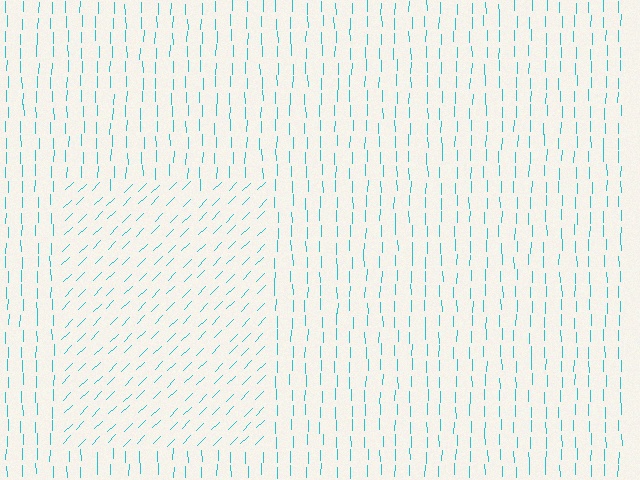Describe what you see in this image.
The image is filled with small cyan line segments. A rectangle region in the image has lines oriented differently from the surrounding lines, creating a visible texture boundary.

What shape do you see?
I see a rectangle.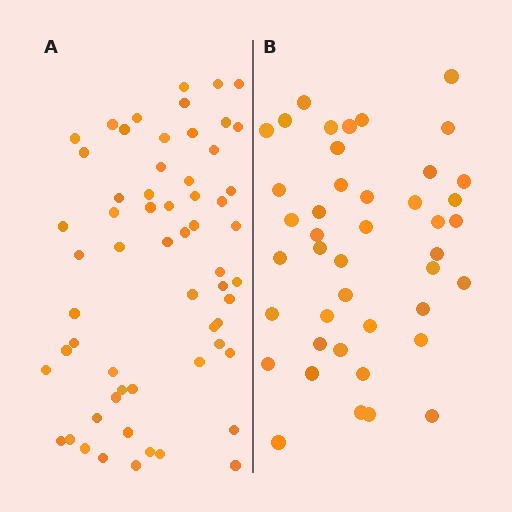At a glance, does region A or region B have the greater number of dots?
Region A (the left region) has more dots.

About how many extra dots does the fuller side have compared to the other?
Region A has approximately 15 more dots than region B.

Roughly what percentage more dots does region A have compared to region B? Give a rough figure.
About 40% more.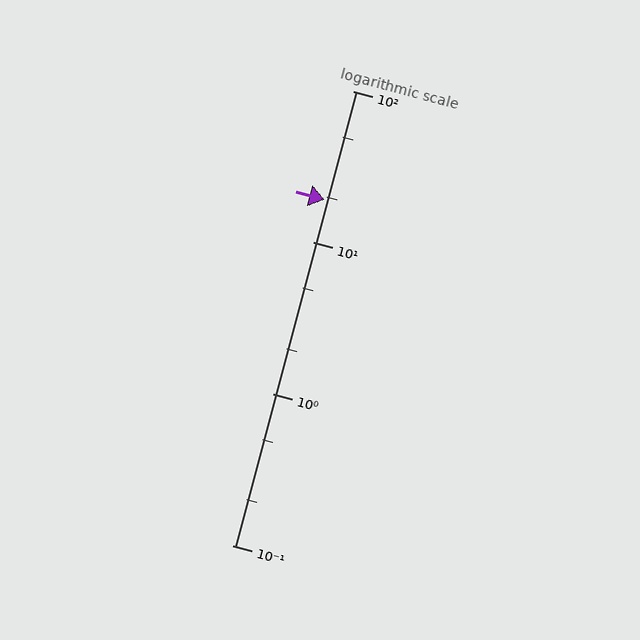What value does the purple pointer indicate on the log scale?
The pointer indicates approximately 19.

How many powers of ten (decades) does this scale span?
The scale spans 3 decades, from 0.1 to 100.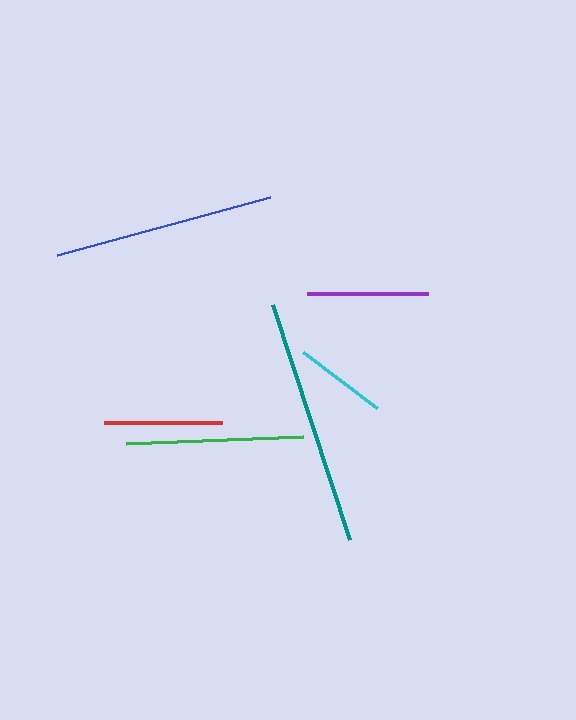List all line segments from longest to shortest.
From longest to shortest: teal, blue, green, purple, red, cyan.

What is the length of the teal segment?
The teal segment is approximately 247 pixels long.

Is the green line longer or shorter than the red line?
The green line is longer than the red line.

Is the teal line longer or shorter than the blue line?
The teal line is longer than the blue line.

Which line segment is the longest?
The teal line is the longest at approximately 247 pixels.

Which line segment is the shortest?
The cyan line is the shortest at approximately 93 pixels.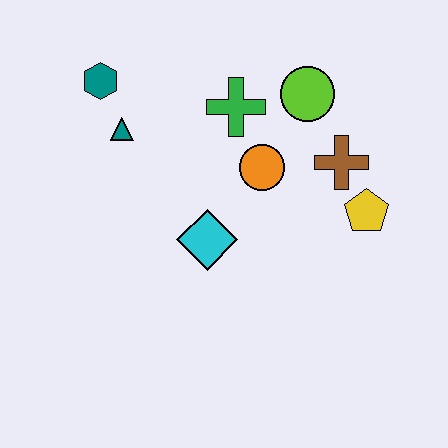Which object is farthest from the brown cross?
The teal hexagon is farthest from the brown cross.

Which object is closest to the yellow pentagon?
The brown cross is closest to the yellow pentagon.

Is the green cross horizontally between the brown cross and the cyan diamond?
Yes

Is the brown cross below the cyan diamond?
No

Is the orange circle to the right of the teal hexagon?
Yes